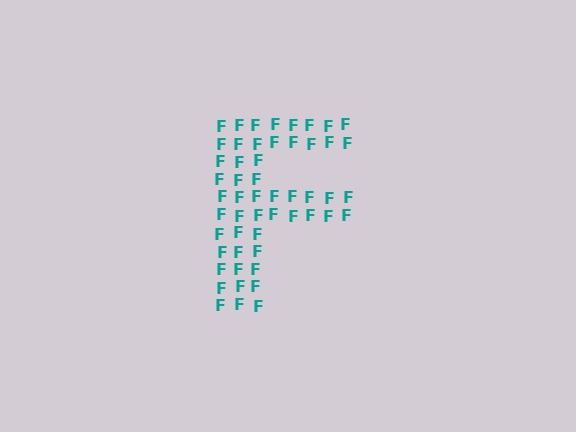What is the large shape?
The large shape is the letter F.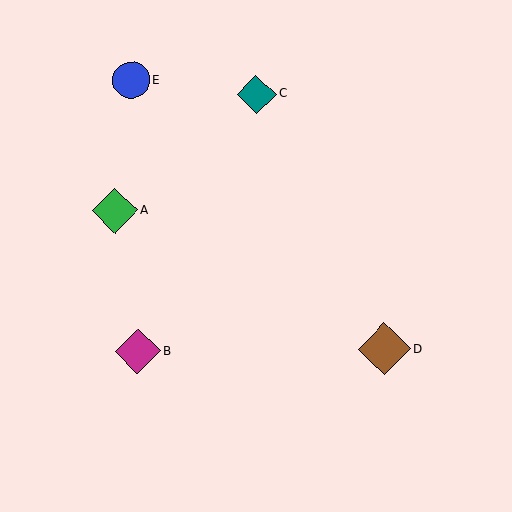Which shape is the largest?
The brown diamond (labeled D) is the largest.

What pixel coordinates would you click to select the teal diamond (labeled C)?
Click at (257, 94) to select the teal diamond C.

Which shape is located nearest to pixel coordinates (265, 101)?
The teal diamond (labeled C) at (257, 94) is nearest to that location.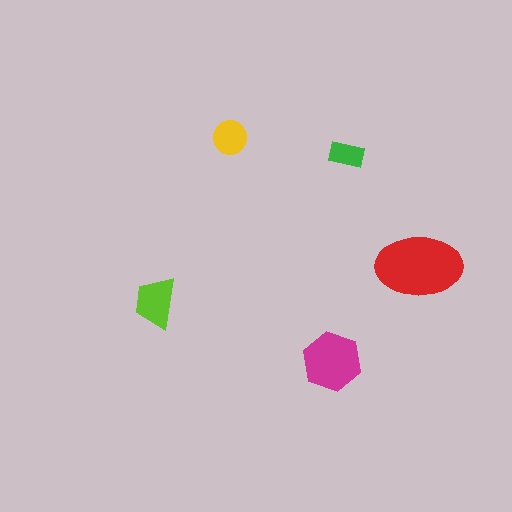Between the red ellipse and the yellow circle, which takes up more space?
The red ellipse.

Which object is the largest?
The red ellipse.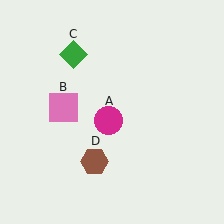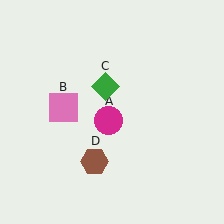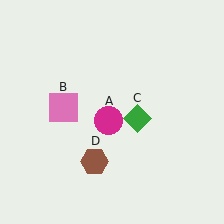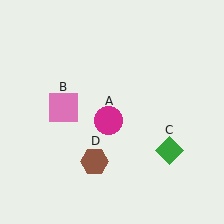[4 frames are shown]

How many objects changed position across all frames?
1 object changed position: green diamond (object C).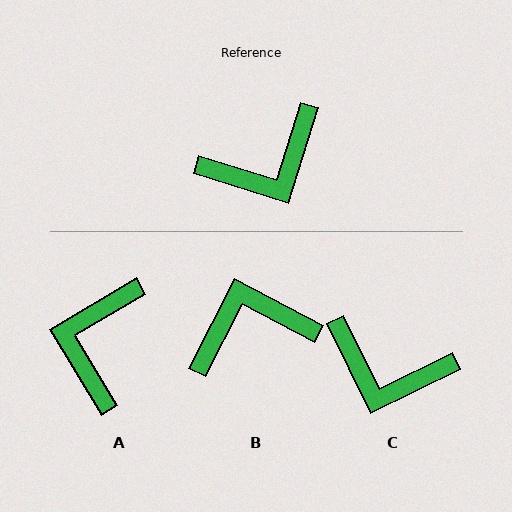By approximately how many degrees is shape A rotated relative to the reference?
Approximately 132 degrees clockwise.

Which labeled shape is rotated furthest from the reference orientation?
B, about 170 degrees away.